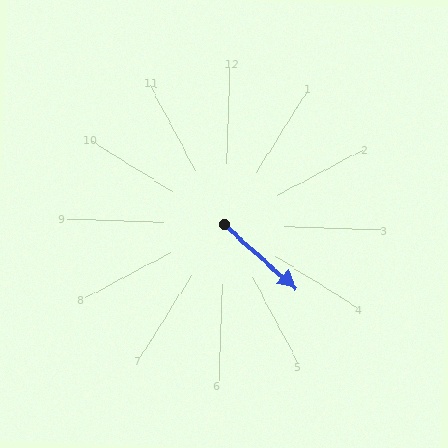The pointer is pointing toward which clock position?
Roughly 4 o'clock.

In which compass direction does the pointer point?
Southeast.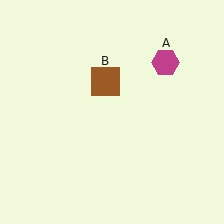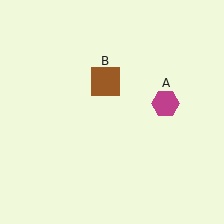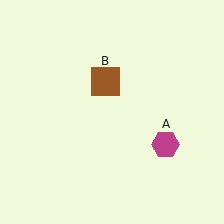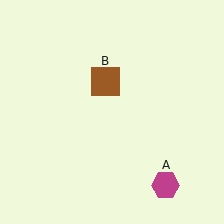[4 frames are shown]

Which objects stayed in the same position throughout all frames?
Brown square (object B) remained stationary.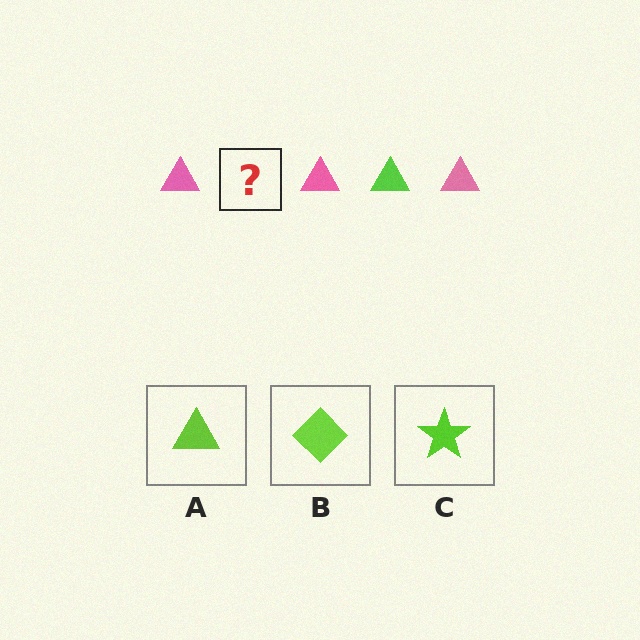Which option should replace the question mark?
Option A.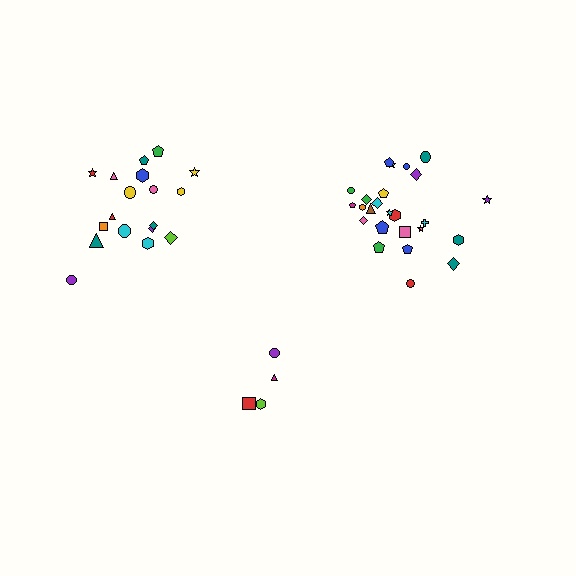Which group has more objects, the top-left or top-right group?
The top-right group.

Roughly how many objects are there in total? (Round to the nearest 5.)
Roughly 45 objects in total.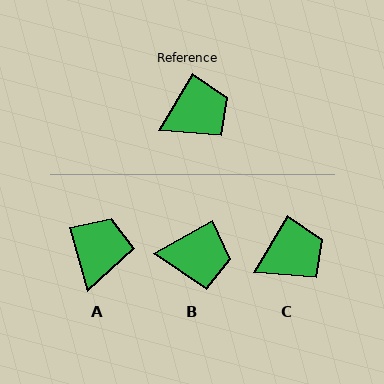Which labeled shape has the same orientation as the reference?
C.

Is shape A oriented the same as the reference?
No, it is off by about 46 degrees.